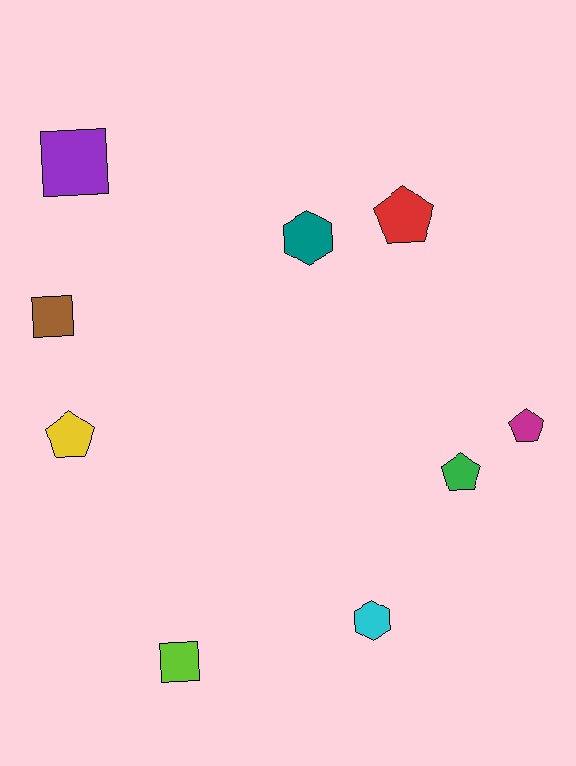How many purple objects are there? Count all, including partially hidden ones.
There is 1 purple object.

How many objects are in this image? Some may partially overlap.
There are 9 objects.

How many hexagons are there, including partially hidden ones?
There are 2 hexagons.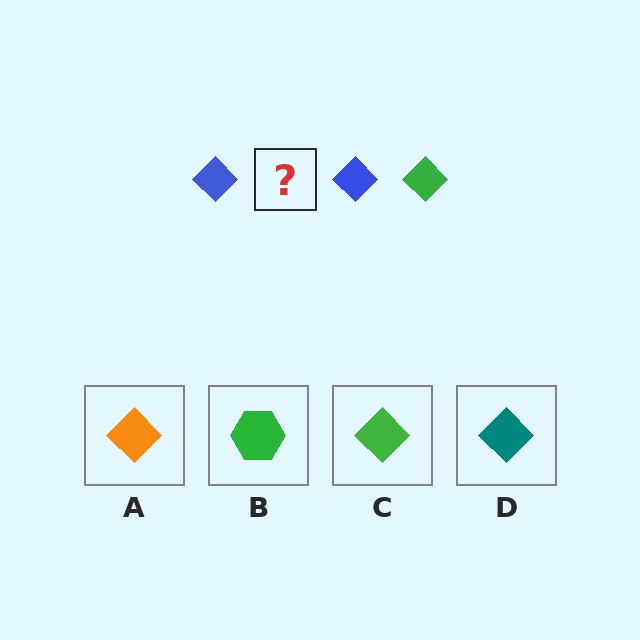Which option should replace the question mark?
Option C.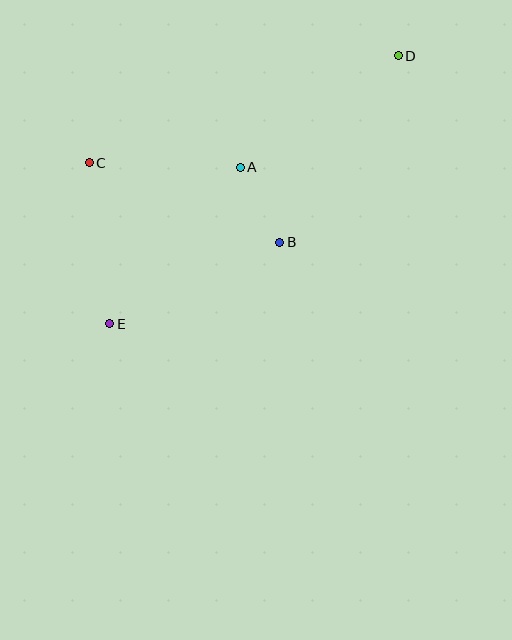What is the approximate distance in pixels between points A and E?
The distance between A and E is approximately 204 pixels.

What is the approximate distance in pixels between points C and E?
The distance between C and E is approximately 163 pixels.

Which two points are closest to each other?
Points A and B are closest to each other.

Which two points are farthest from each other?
Points D and E are farthest from each other.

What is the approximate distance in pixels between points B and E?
The distance between B and E is approximately 189 pixels.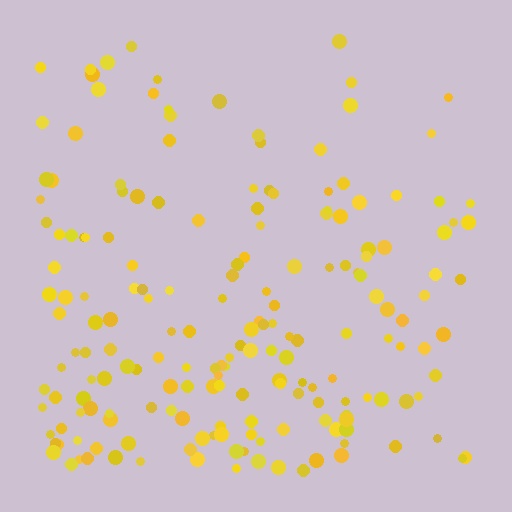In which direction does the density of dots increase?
From top to bottom, with the bottom side densest.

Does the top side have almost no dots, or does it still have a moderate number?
Still a moderate number, just noticeably fewer than the bottom.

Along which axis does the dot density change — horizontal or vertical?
Vertical.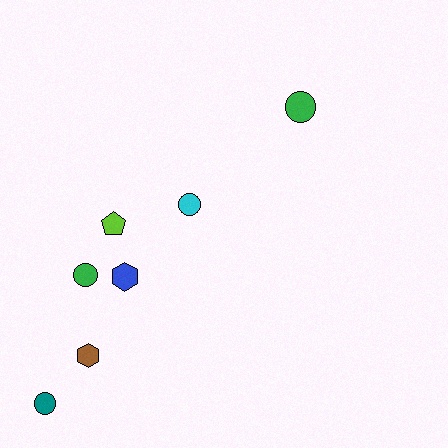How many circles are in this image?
There are 4 circles.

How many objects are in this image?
There are 7 objects.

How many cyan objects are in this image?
There is 1 cyan object.